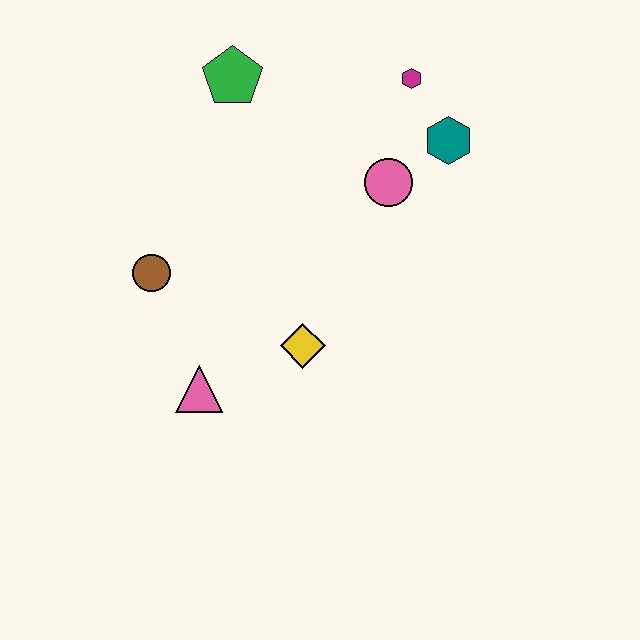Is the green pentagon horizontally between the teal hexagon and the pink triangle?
Yes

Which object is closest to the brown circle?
The pink triangle is closest to the brown circle.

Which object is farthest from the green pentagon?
The pink triangle is farthest from the green pentagon.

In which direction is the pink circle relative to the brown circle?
The pink circle is to the right of the brown circle.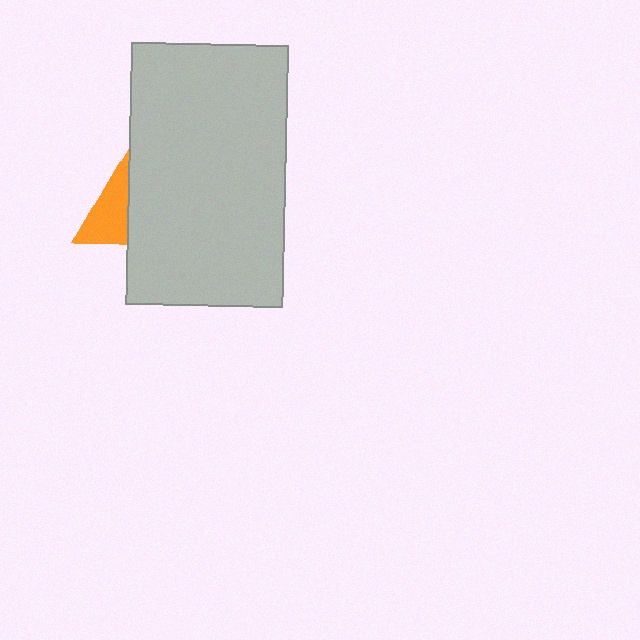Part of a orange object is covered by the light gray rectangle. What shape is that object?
It is a triangle.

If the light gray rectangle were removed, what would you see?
You would see the complete orange triangle.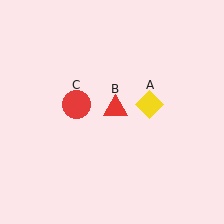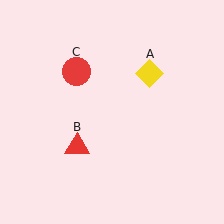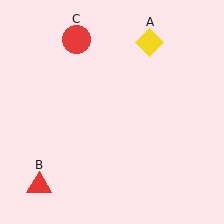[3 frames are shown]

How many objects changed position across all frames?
3 objects changed position: yellow diamond (object A), red triangle (object B), red circle (object C).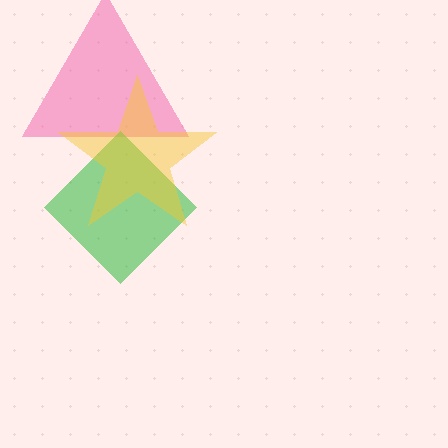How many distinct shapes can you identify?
There are 3 distinct shapes: a pink triangle, a green diamond, a yellow star.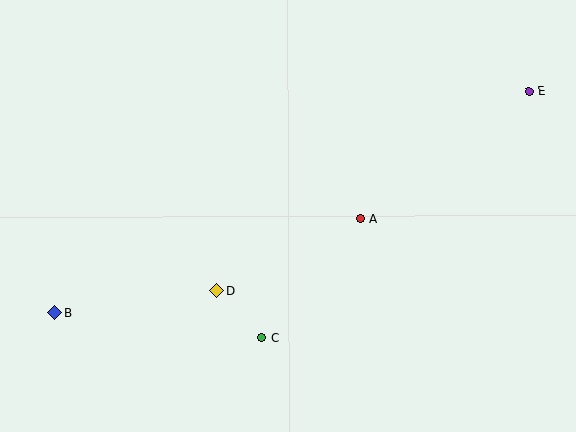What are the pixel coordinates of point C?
Point C is at (262, 338).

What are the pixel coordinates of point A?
Point A is at (360, 218).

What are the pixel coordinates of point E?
Point E is at (529, 91).